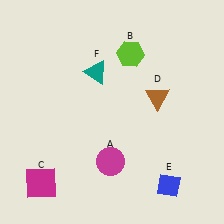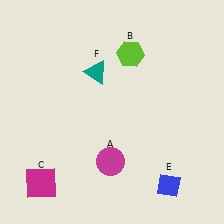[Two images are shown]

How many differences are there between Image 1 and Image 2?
There is 1 difference between the two images.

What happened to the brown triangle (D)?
The brown triangle (D) was removed in Image 2. It was in the top-right area of Image 1.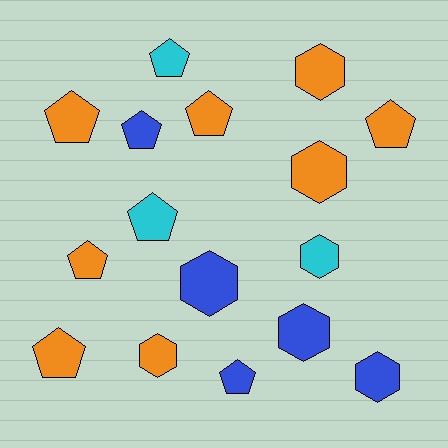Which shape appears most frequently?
Pentagon, with 9 objects.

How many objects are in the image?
There are 16 objects.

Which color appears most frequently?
Orange, with 8 objects.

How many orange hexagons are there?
There are 3 orange hexagons.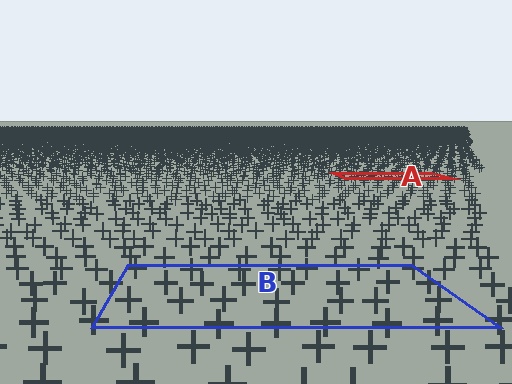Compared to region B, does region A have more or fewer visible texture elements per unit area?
Region A has more texture elements per unit area — they are packed more densely because it is farther away.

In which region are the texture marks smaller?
The texture marks are smaller in region A, because it is farther away.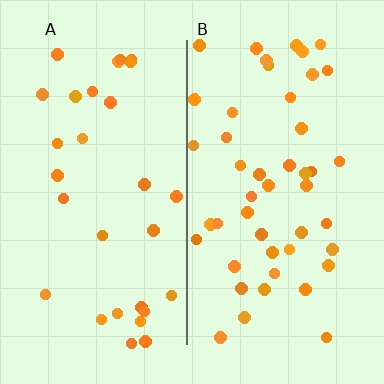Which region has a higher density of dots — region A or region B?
B (the right).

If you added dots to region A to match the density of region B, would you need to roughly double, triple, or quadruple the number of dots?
Approximately double.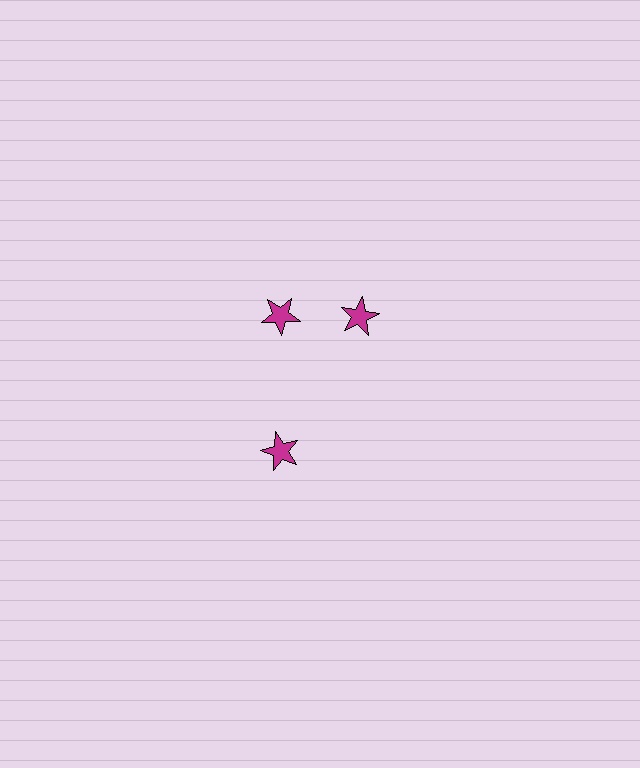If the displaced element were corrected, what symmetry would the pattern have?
It would have 3-fold rotational symmetry — the pattern would map onto itself every 120 degrees.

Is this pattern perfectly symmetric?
No. The 3 magenta stars are arranged in a ring, but one element near the 3 o'clock position is rotated out of alignment along the ring, breaking the 3-fold rotational symmetry.